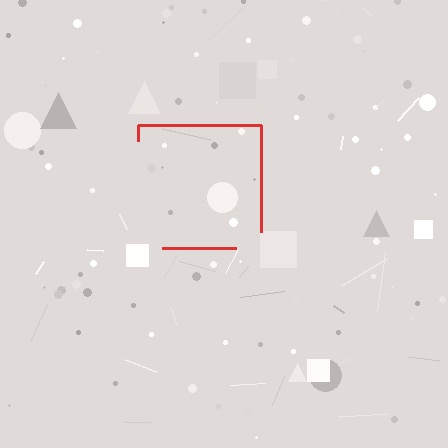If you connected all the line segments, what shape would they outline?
They would outline a square.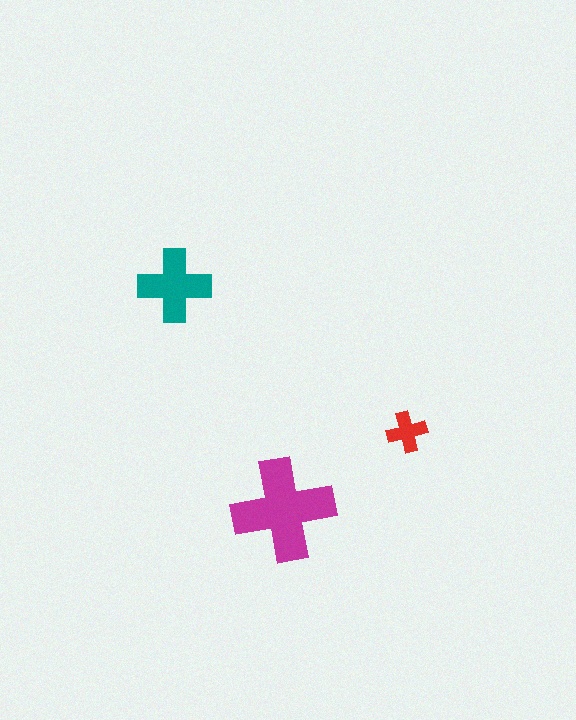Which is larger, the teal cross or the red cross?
The teal one.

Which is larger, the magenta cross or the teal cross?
The magenta one.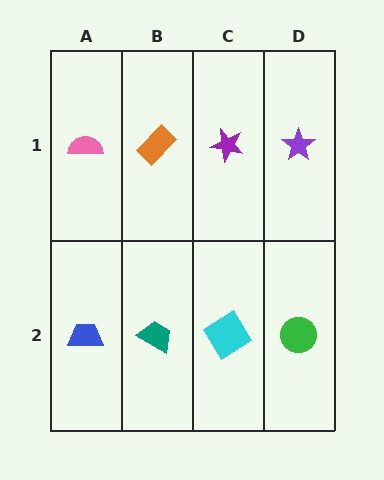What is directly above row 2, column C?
A purple star.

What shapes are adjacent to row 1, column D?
A green circle (row 2, column D), a purple star (row 1, column C).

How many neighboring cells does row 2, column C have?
3.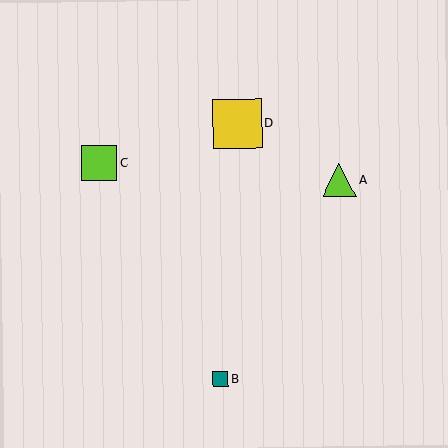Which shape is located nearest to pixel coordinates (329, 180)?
The lime triangle (labeled A) at (339, 180) is nearest to that location.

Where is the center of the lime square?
The center of the lime square is at (99, 163).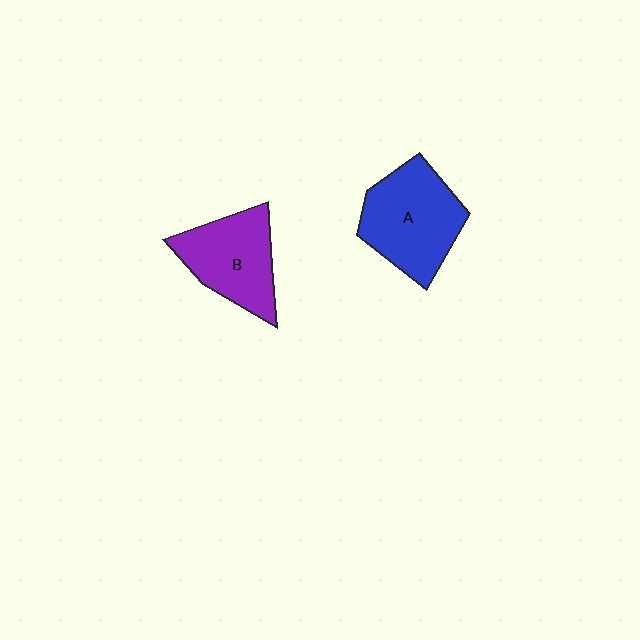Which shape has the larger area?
Shape A (blue).